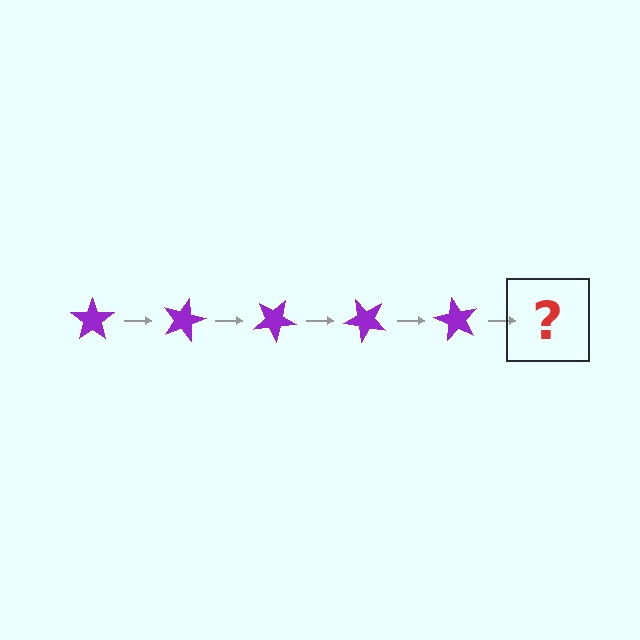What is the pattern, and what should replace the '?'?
The pattern is that the star rotates 15 degrees each step. The '?' should be a purple star rotated 75 degrees.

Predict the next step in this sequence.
The next step is a purple star rotated 75 degrees.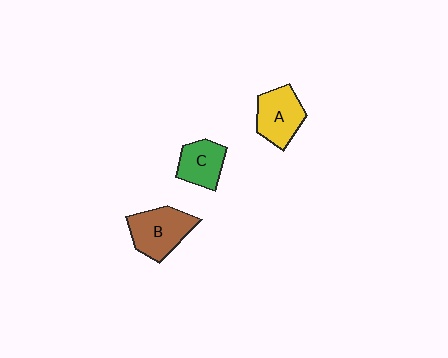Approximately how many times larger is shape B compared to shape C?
Approximately 1.4 times.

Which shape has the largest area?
Shape B (brown).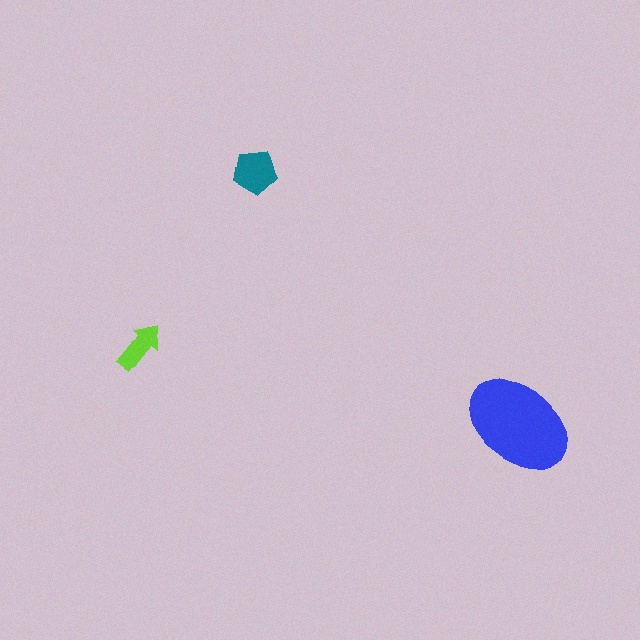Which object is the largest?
The blue ellipse.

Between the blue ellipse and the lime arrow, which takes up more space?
The blue ellipse.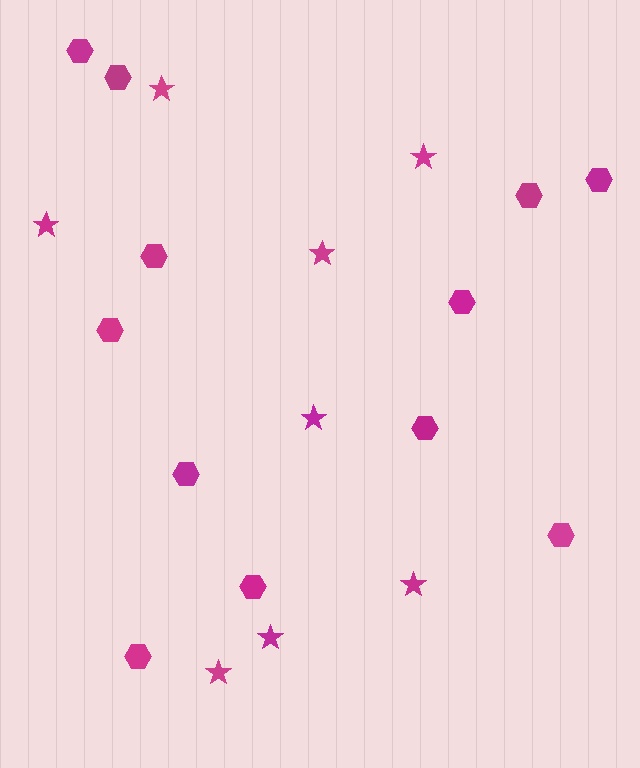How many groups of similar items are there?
There are 2 groups: one group of stars (8) and one group of hexagons (12).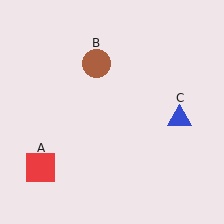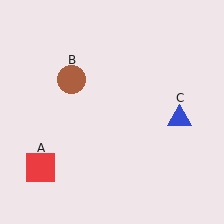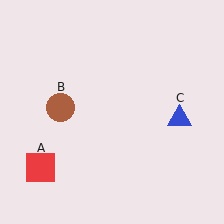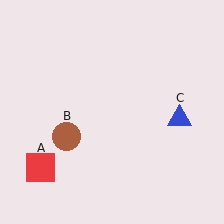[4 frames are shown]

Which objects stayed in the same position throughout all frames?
Red square (object A) and blue triangle (object C) remained stationary.